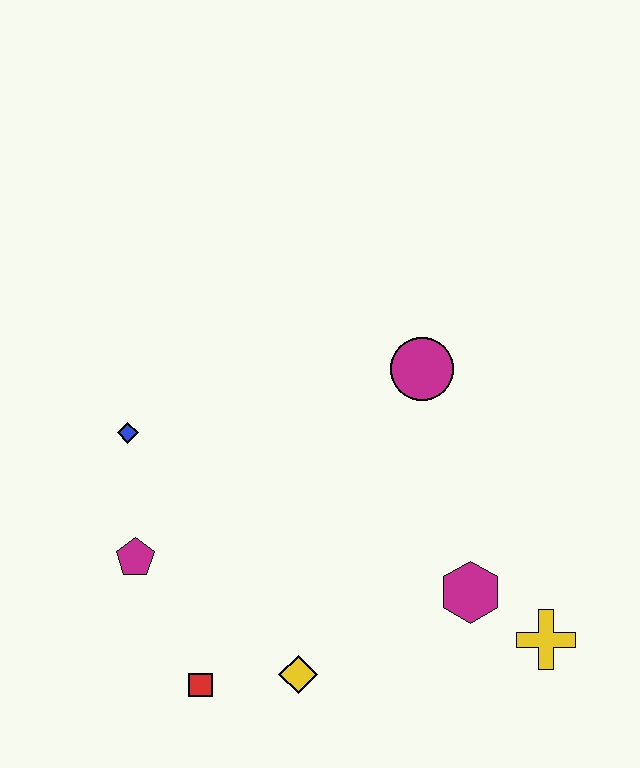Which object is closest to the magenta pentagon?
The blue diamond is closest to the magenta pentagon.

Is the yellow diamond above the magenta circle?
No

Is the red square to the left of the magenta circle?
Yes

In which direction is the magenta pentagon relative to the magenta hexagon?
The magenta pentagon is to the left of the magenta hexagon.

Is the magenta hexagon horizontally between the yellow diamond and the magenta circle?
No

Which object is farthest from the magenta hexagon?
The blue diamond is farthest from the magenta hexagon.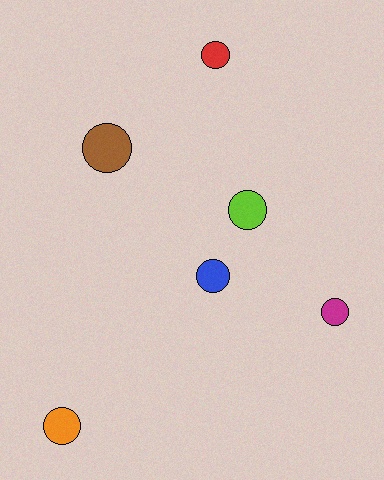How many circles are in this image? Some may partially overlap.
There are 6 circles.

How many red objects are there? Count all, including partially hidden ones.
There is 1 red object.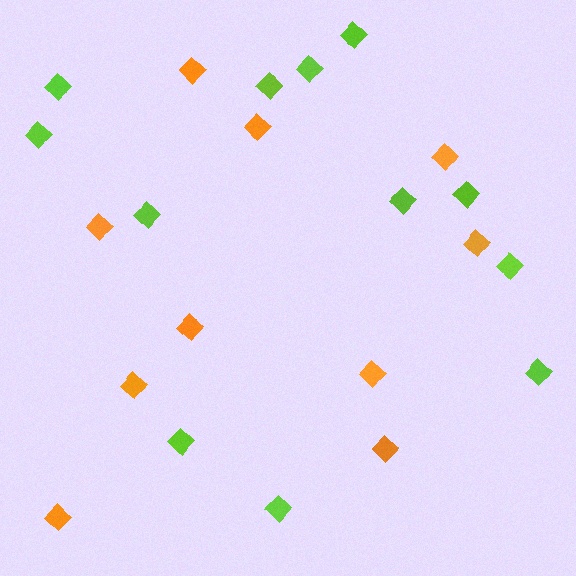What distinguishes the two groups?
There are 2 groups: one group of lime diamonds (12) and one group of orange diamonds (10).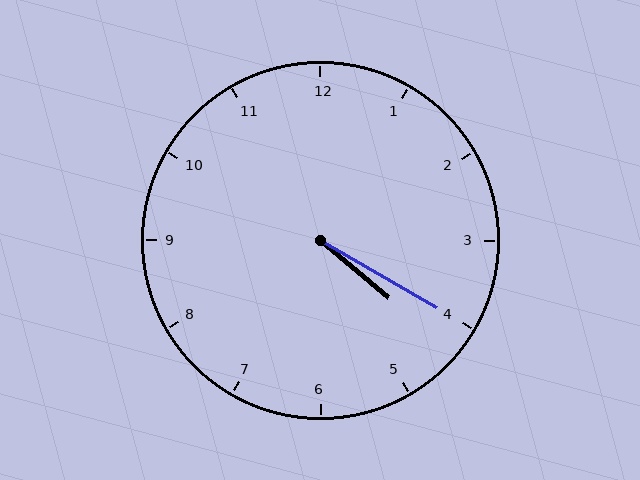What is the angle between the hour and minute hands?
Approximately 10 degrees.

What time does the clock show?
4:20.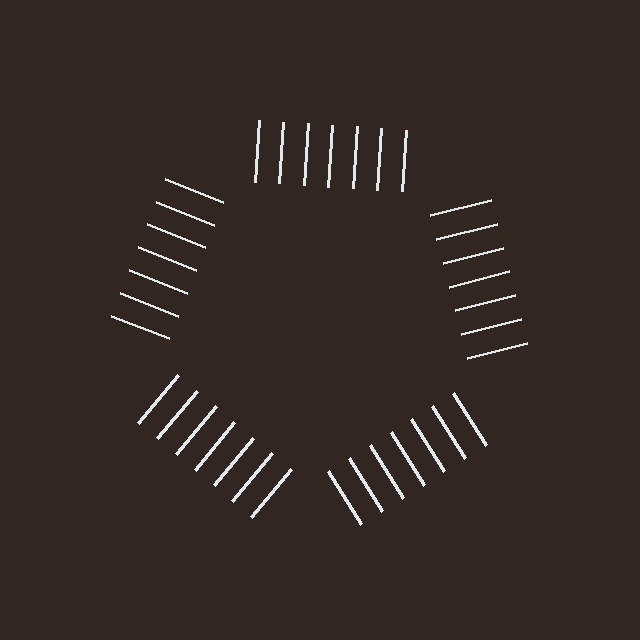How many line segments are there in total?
35 — 7 along each of the 5 edges.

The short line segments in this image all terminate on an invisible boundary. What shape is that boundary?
An illusory pentagon — the line segments terminate on its edges but no continuous stroke is drawn.